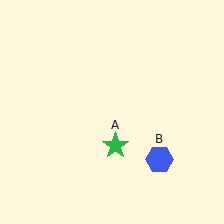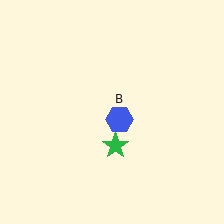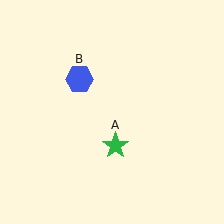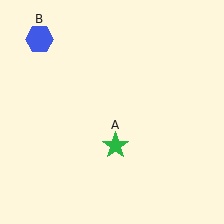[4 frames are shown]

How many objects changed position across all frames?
1 object changed position: blue hexagon (object B).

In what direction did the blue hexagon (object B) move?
The blue hexagon (object B) moved up and to the left.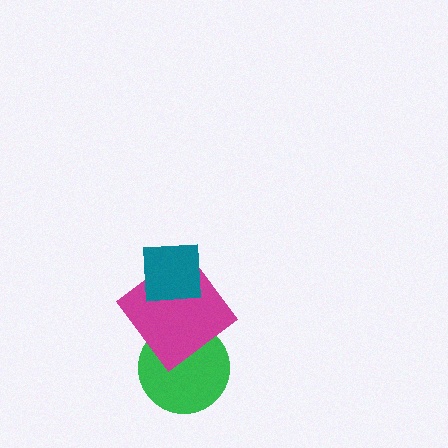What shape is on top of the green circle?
The magenta diamond is on top of the green circle.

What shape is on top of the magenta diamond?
The teal square is on top of the magenta diamond.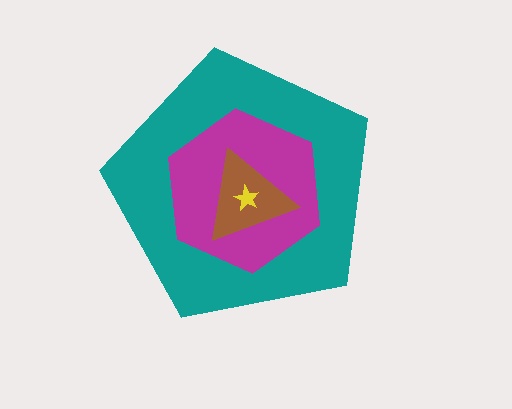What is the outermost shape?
The teal pentagon.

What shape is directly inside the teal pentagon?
The magenta hexagon.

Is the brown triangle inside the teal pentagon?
Yes.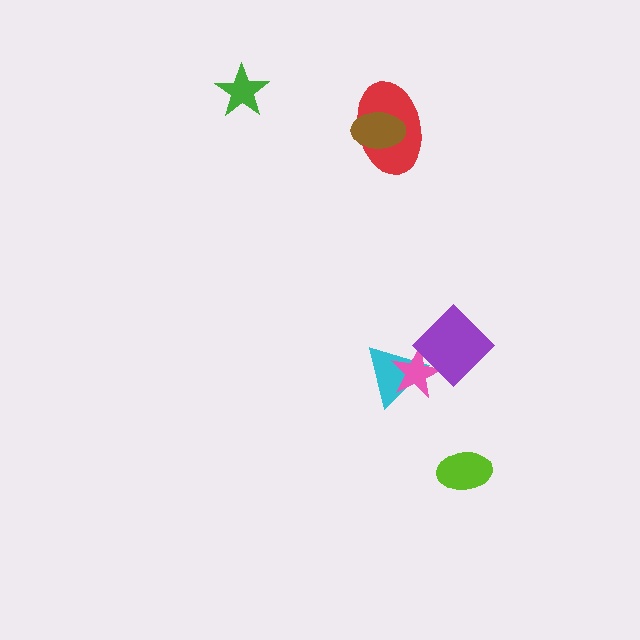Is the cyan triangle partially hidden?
Yes, it is partially covered by another shape.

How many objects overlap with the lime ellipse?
0 objects overlap with the lime ellipse.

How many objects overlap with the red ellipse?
1 object overlaps with the red ellipse.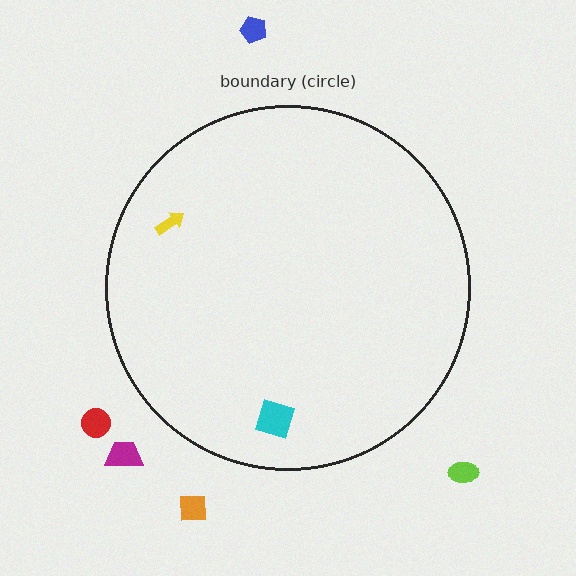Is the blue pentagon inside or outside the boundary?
Outside.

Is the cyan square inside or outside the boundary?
Inside.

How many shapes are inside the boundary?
2 inside, 5 outside.